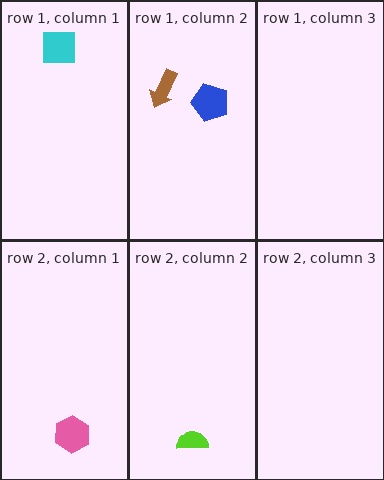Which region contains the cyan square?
The row 1, column 1 region.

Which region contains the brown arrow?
The row 1, column 2 region.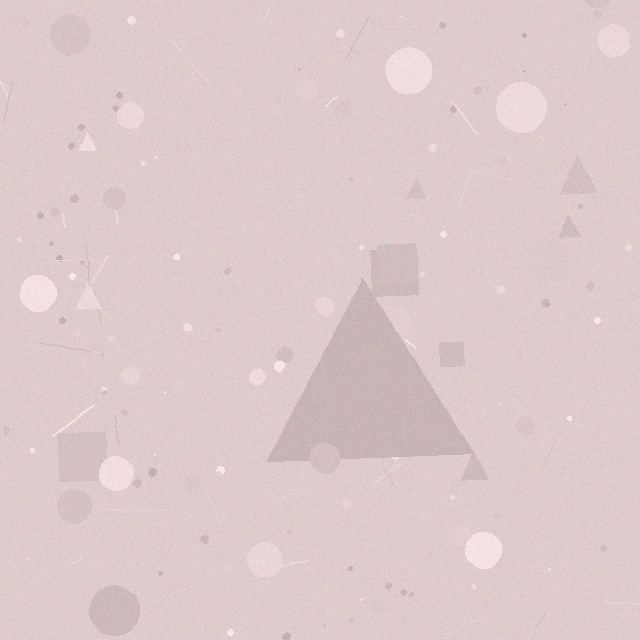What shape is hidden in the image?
A triangle is hidden in the image.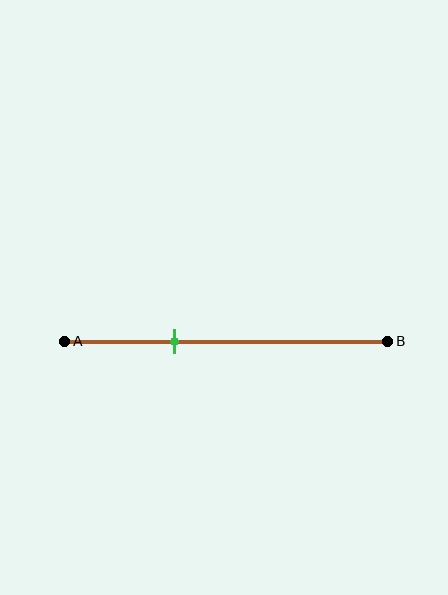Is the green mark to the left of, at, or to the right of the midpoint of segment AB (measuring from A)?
The green mark is to the left of the midpoint of segment AB.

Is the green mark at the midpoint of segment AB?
No, the mark is at about 35% from A, not at the 50% midpoint.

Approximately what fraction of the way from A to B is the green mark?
The green mark is approximately 35% of the way from A to B.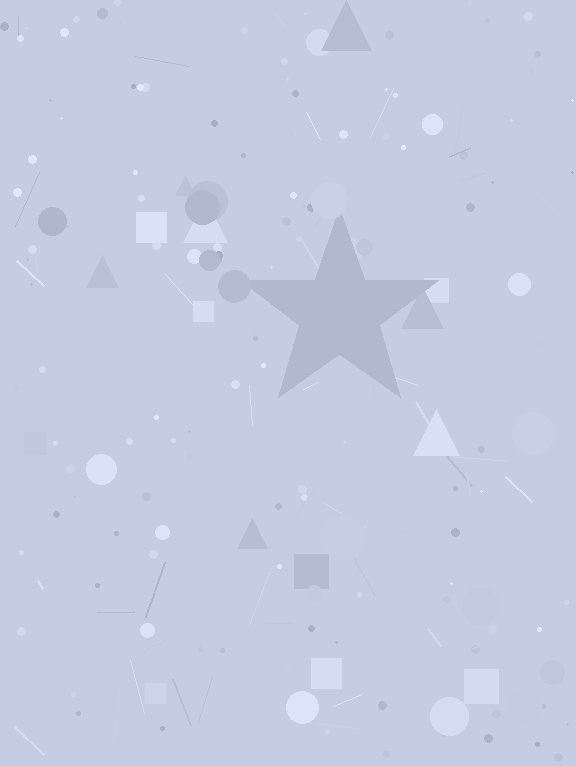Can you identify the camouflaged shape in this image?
The camouflaged shape is a star.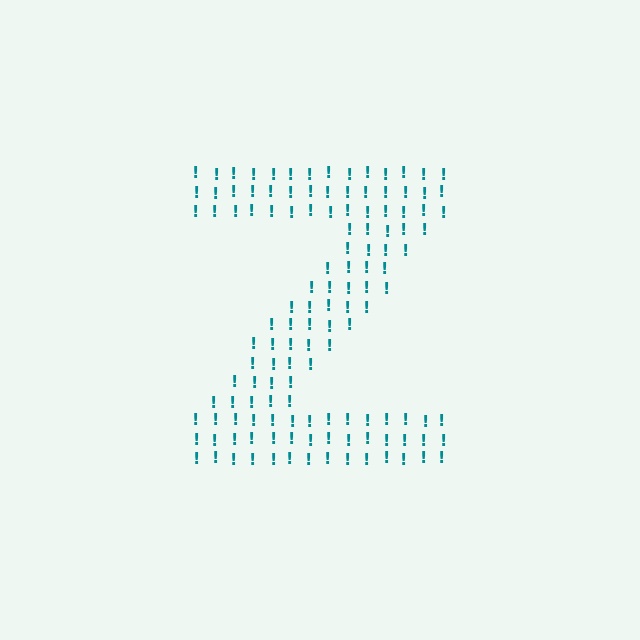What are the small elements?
The small elements are exclamation marks.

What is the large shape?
The large shape is the letter Z.